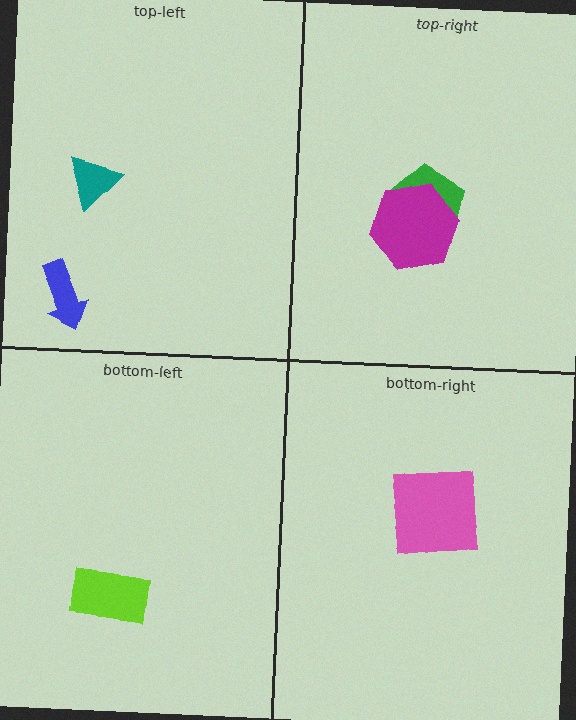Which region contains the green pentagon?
The top-right region.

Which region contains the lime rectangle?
The bottom-left region.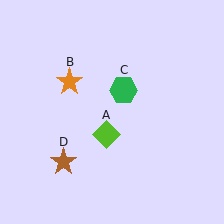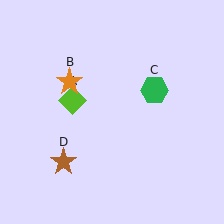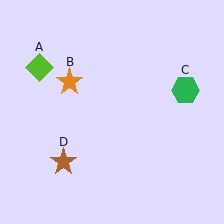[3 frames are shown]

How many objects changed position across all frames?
2 objects changed position: lime diamond (object A), green hexagon (object C).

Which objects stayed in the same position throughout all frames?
Orange star (object B) and brown star (object D) remained stationary.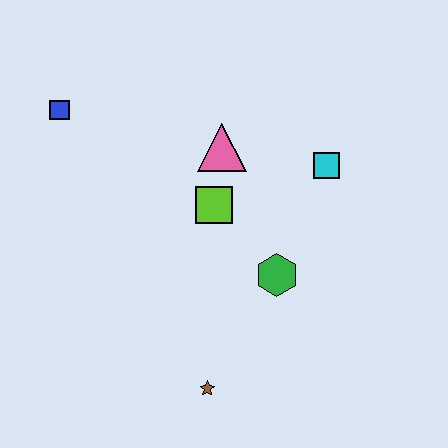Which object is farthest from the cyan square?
The blue square is farthest from the cyan square.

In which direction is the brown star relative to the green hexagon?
The brown star is below the green hexagon.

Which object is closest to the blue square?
The pink triangle is closest to the blue square.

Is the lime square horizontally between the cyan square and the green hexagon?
No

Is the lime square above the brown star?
Yes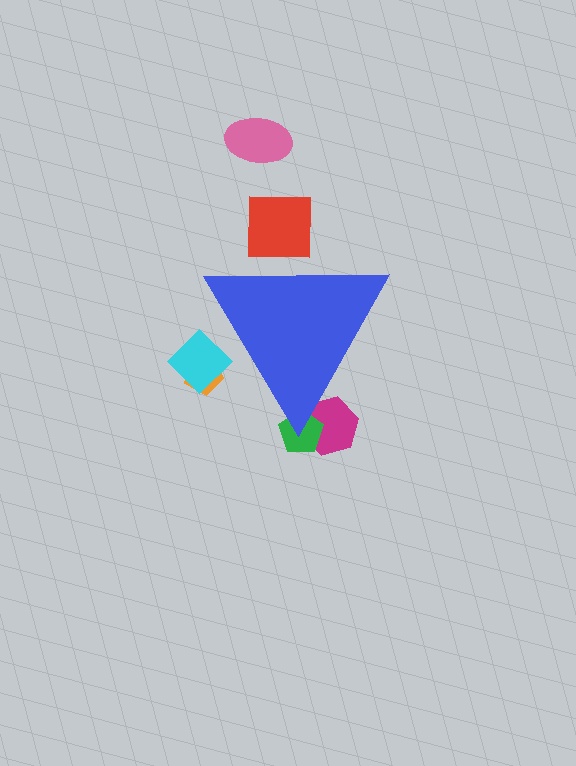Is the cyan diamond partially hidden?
Yes, the cyan diamond is partially hidden behind the blue triangle.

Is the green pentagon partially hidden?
Yes, the green pentagon is partially hidden behind the blue triangle.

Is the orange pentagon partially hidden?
Yes, the orange pentagon is partially hidden behind the blue triangle.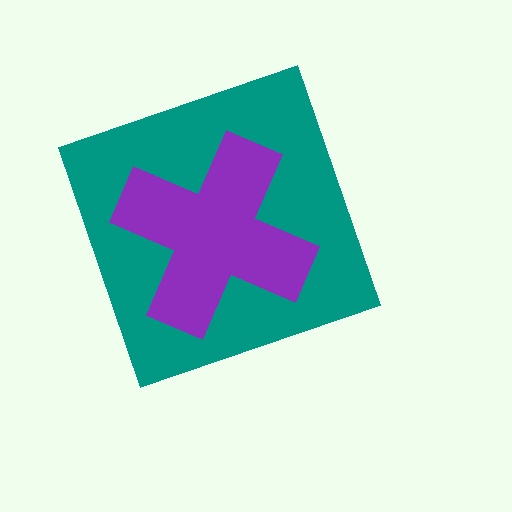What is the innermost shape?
The purple cross.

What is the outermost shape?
The teal diamond.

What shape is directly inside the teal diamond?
The purple cross.